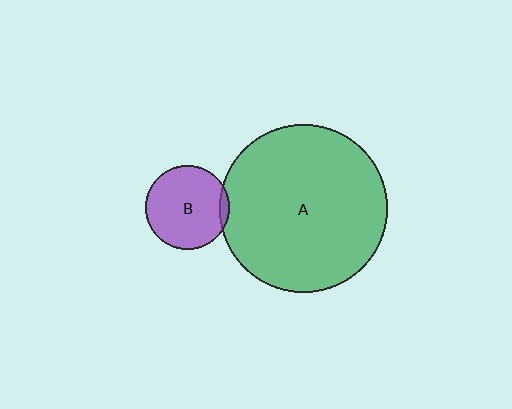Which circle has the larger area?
Circle A (green).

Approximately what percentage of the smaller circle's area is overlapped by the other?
Approximately 5%.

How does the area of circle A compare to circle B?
Approximately 4.0 times.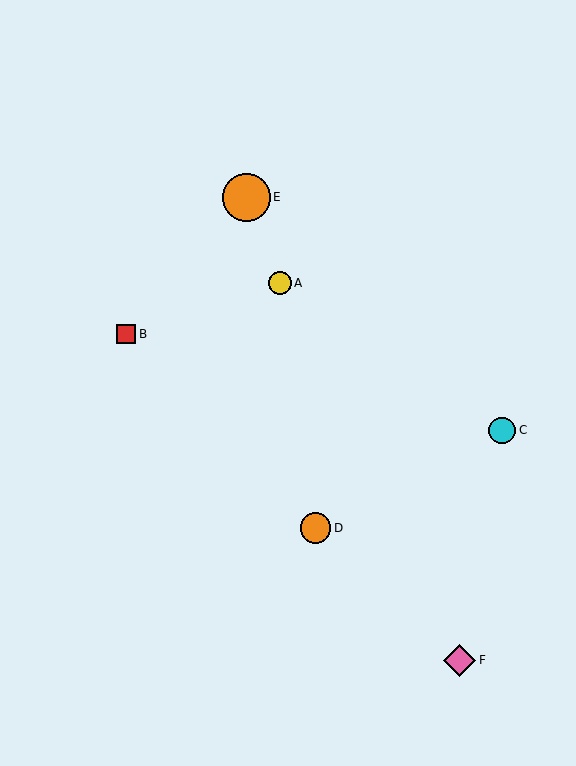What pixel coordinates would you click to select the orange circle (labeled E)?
Click at (246, 197) to select the orange circle E.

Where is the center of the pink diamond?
The center of the pink diamond is at (460, 660).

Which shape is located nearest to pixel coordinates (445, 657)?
The pink diamond (labeled F) at (460, 660) is nearest to that location.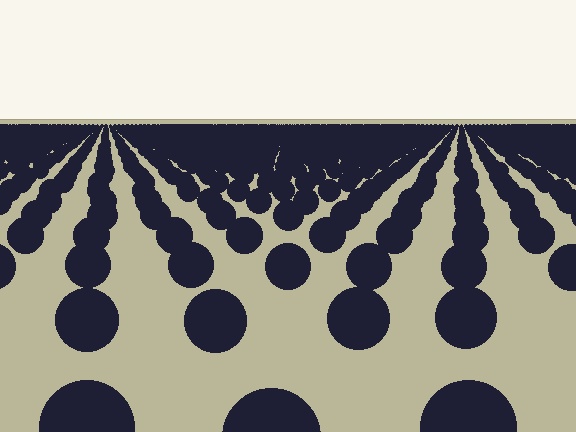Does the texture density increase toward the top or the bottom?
Density increases toward the top.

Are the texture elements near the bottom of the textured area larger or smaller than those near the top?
Larger. Near the bottom, elements are closer to the viewer and appear at a bigger on-screen size.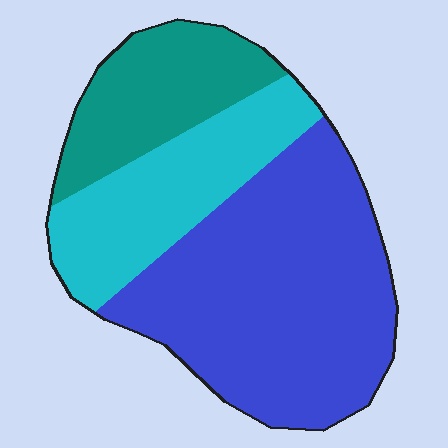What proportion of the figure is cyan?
Cyan takes up between a sixth and a third of the figure.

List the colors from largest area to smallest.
From largest to smallest: blue, cyan, teal.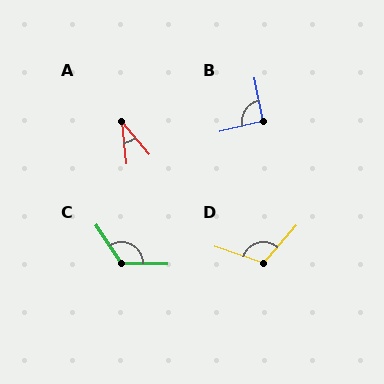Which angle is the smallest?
A, at approximately 34 degrees.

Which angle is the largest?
C, at approximately 125 degrees.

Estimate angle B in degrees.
Approximately 92 degrees.